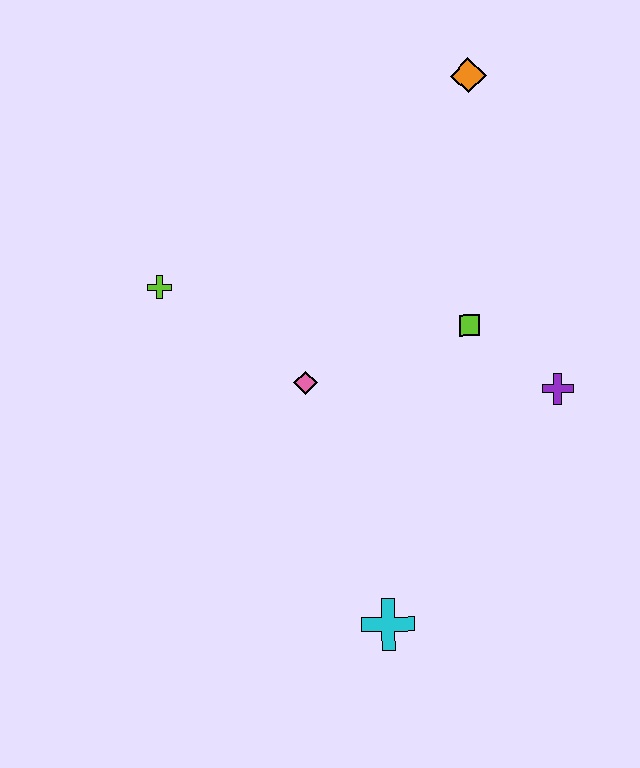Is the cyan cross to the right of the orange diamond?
No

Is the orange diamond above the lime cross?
Yes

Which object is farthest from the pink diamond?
The orange diamond is farthest from the pink diamond.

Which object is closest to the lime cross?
The pink diamond is closest to the lime cross.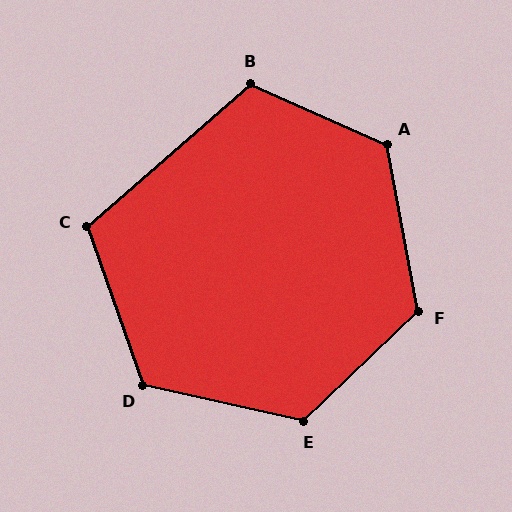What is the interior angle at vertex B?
Approximately 115 degrees (obtuse).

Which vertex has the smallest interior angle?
C, at approximately 112 degrees.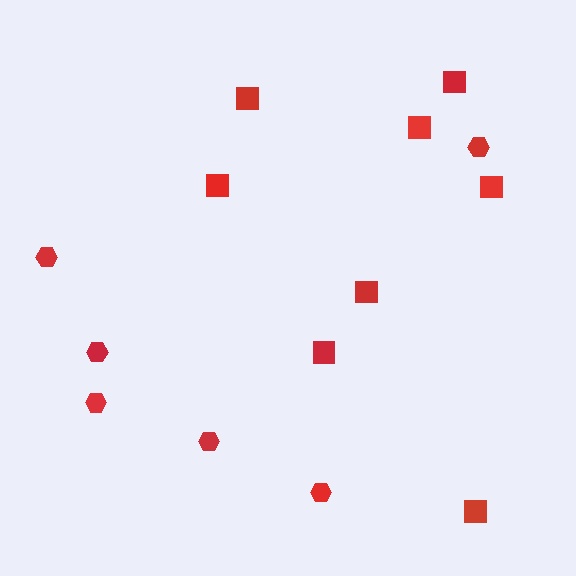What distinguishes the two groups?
There are 2 groups: one group of squares (8) and one group of hexagons (6).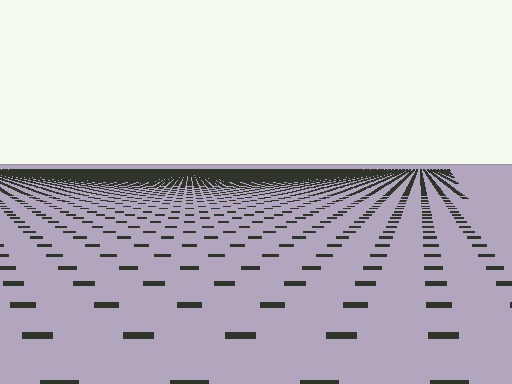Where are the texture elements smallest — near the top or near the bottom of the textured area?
Near the top.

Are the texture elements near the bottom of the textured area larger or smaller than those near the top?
Larger. Near the bottom, elements are closer to the viewer and appear at a bigger on-screen size.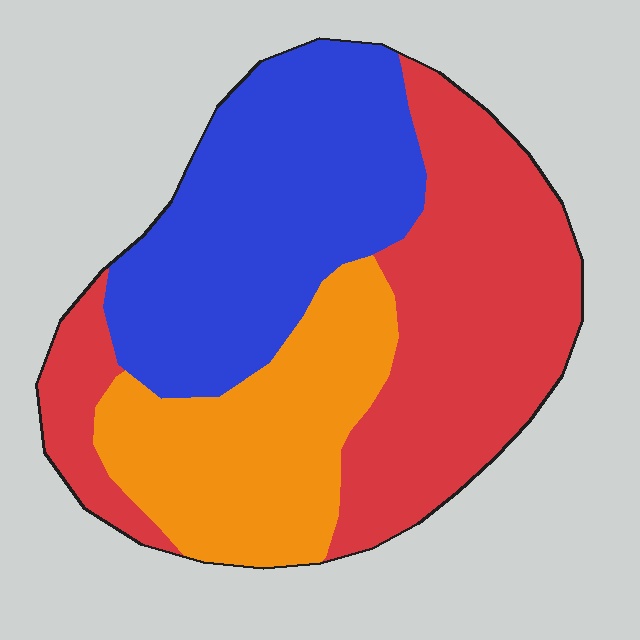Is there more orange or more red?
Red.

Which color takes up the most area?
Red, at roughly 40%.